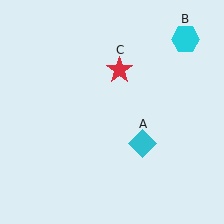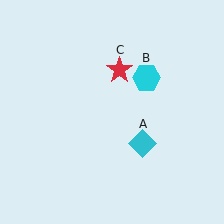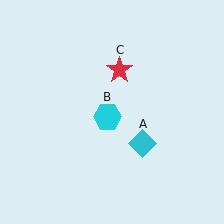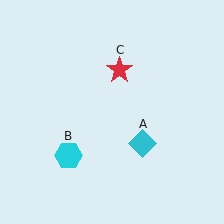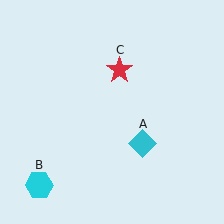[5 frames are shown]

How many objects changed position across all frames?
1 object changed position: cyan hexagon (object B).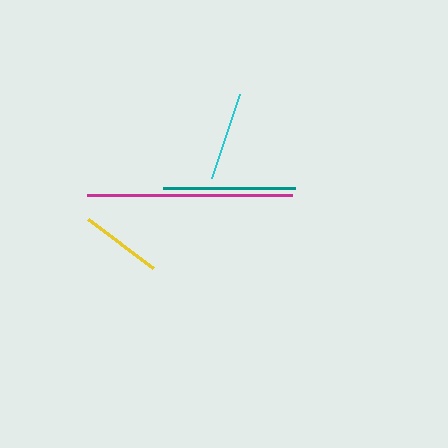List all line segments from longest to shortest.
From longest to shortest: magenta, teal, cyan, yellow.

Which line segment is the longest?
The magenta line is the longest at approximately 205 pixels.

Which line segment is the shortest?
The yellow line is the shortest at approximately 82 pixels.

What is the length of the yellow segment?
The yellow segment is approximately 82 pixels long.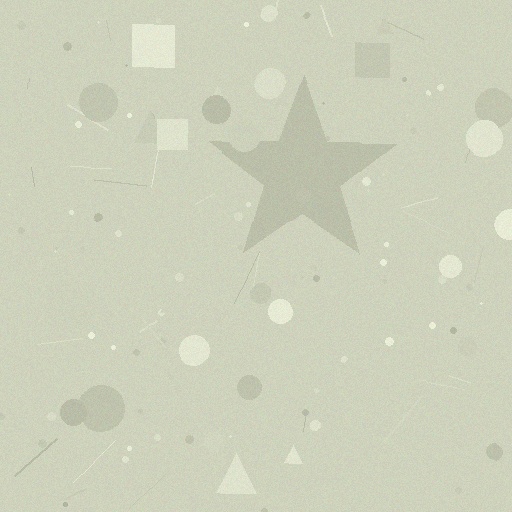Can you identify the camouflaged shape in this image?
The camouflaged shape is a star.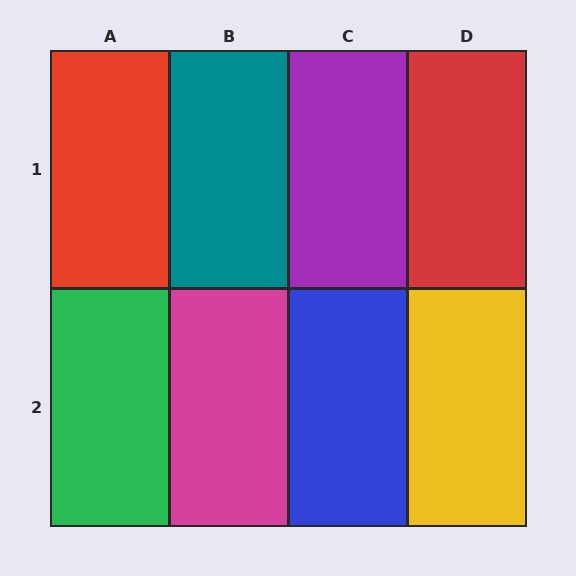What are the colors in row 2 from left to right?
Green, magenta, blue, yellow.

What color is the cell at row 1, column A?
Red.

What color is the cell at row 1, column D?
Red.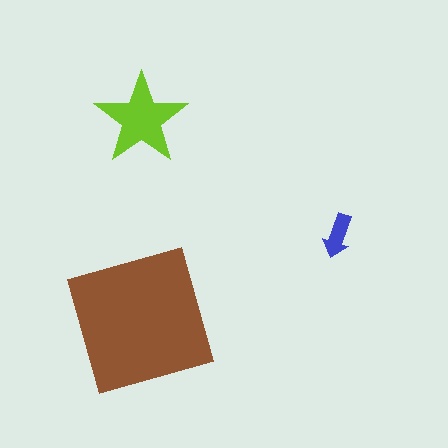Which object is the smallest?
The blue arrow.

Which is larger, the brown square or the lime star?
The brown square.